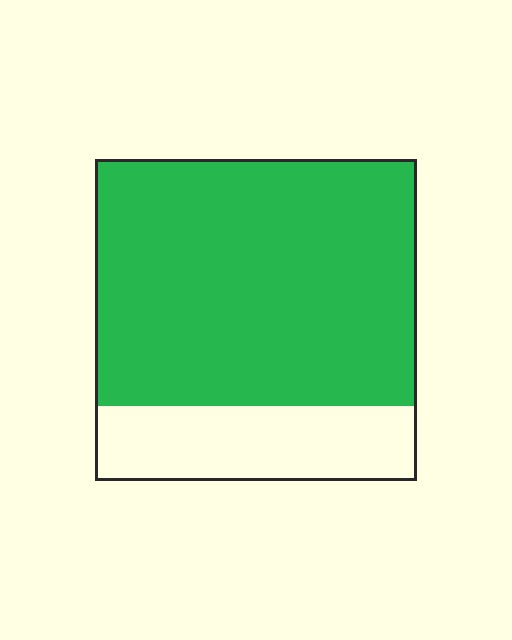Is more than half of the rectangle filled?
Yes.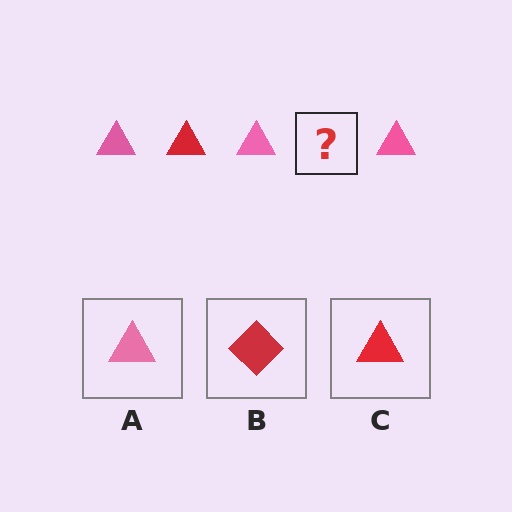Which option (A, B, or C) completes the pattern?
C.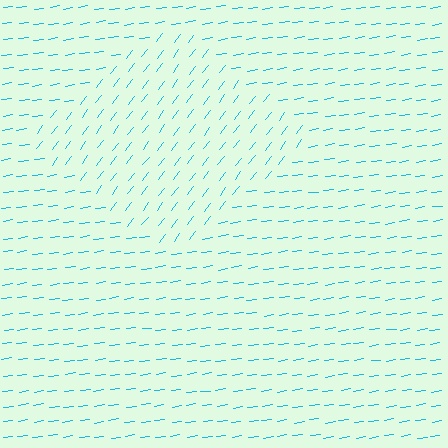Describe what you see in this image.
The image is filled with small cyan line segments. A diamond region in the image has lines oriented differently from the surrounding lines, creating a visible texture boundary.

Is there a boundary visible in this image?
Yes, there is a texture boundary formed by a change in line orientation.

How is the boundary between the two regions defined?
The boundary is defined purely by a change in line orientation (approximately 45 degrees difference). All lines are the same color and thickness.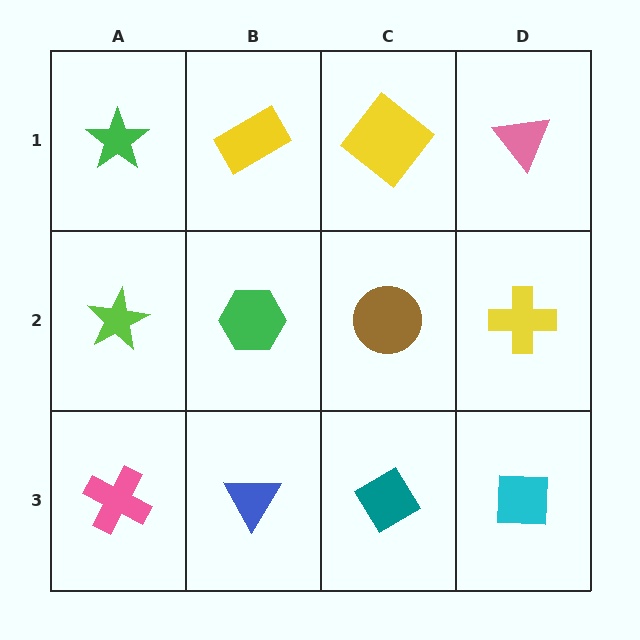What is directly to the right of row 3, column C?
A cyan square.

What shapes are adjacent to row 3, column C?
A brown circle (row 2, column C), a blue triangle (row 3, column B), a cyan square (row 3, column D).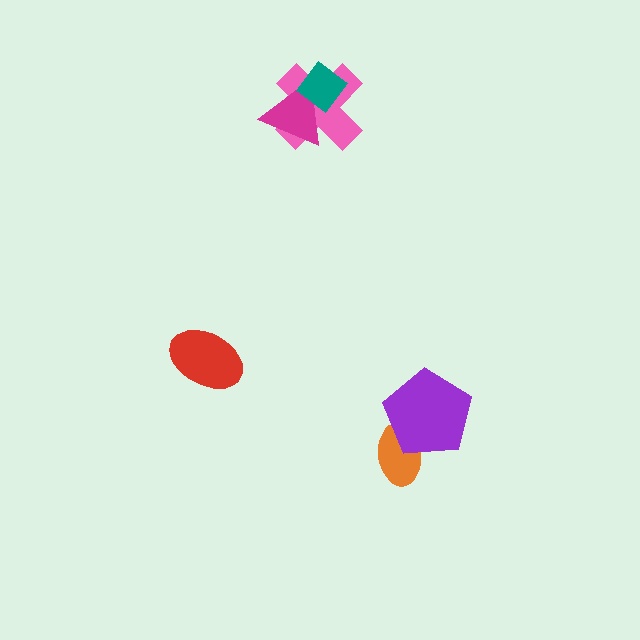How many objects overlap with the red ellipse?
0 objects overlap with the red ellipse.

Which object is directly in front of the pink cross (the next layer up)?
The magenta triangle is directly in front of the pink cross.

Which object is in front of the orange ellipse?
The purple pentagon is in front of the orange ellipse.